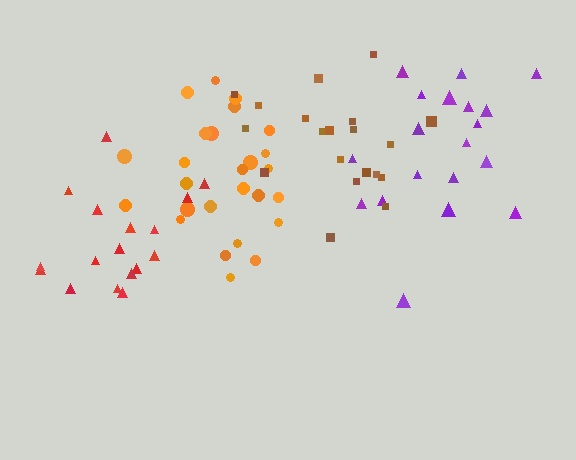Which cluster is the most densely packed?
Brown.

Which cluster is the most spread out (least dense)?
Red.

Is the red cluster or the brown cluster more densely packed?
Brown.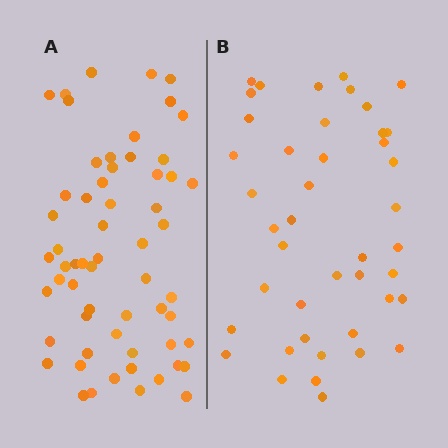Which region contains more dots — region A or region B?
Region A (the left region) has more dots.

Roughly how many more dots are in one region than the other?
Region A has approximately 15 more dots than region B.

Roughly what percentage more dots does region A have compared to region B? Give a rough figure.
About 40% more.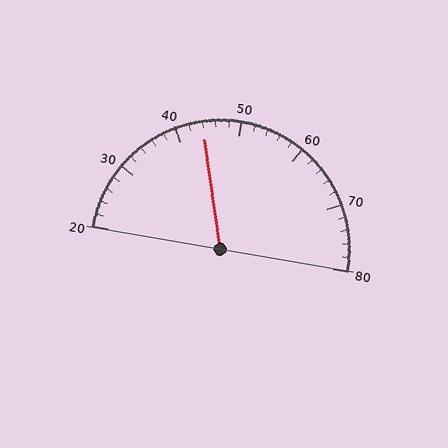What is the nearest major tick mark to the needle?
The nearest major tick mark is 40.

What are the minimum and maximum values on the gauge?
The gauge ranges from 20 to 80.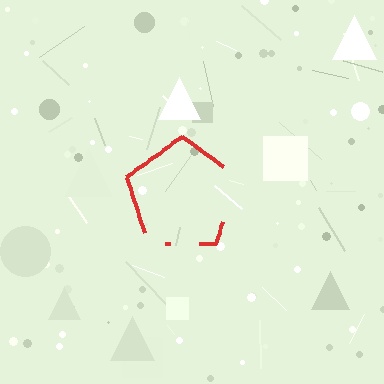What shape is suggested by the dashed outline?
The dashed outline suggests a pentagon.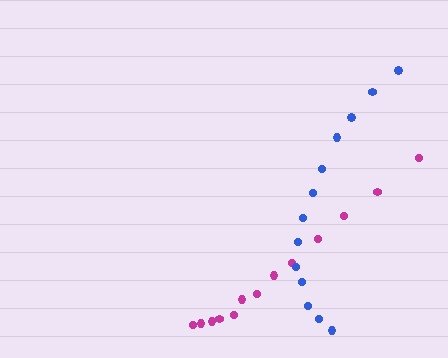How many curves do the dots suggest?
There are 2 distinct paths.